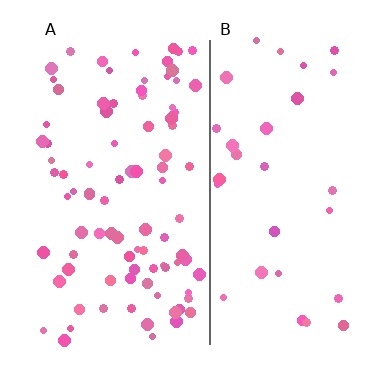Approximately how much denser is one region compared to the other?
Approximately 2.8× — region A over region B.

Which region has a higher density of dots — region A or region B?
A (the left).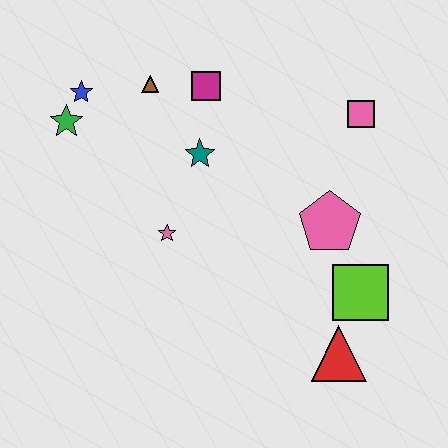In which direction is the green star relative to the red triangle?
The green star is to the left of the red triangle.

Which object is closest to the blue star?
The green star is closest to the blue star.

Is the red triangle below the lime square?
Yes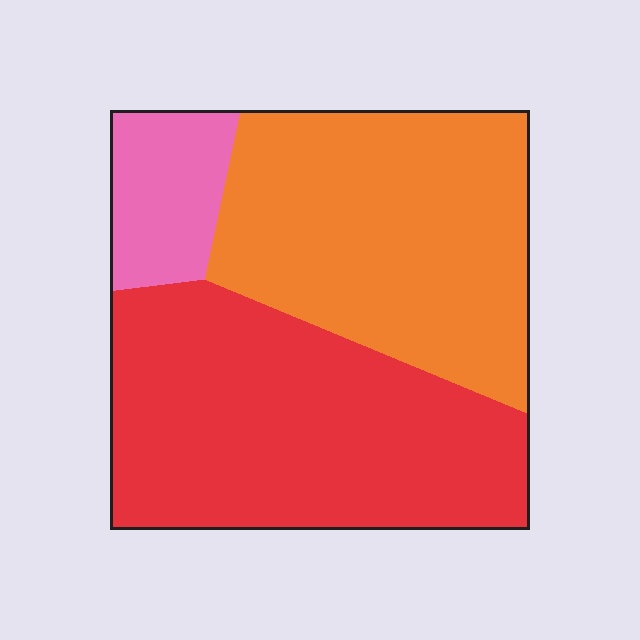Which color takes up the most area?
Red, at roughly 45%.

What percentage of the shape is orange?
Orange takes up about two fifths (2/5) of the shape.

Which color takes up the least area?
Pink, at roughly 10%.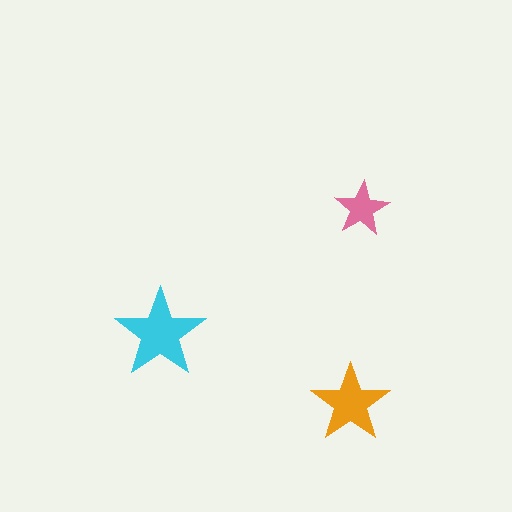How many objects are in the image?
There are 3 objects in the image.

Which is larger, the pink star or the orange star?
The orange one.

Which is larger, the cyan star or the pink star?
The cyan one.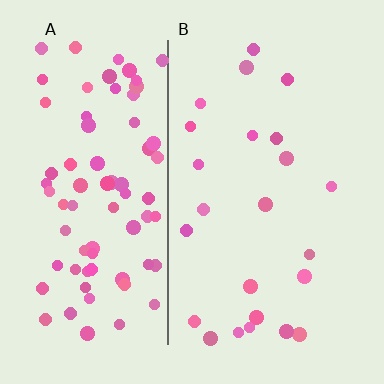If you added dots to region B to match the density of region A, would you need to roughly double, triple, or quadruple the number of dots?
Approximately triple.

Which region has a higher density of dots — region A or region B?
A (the left).